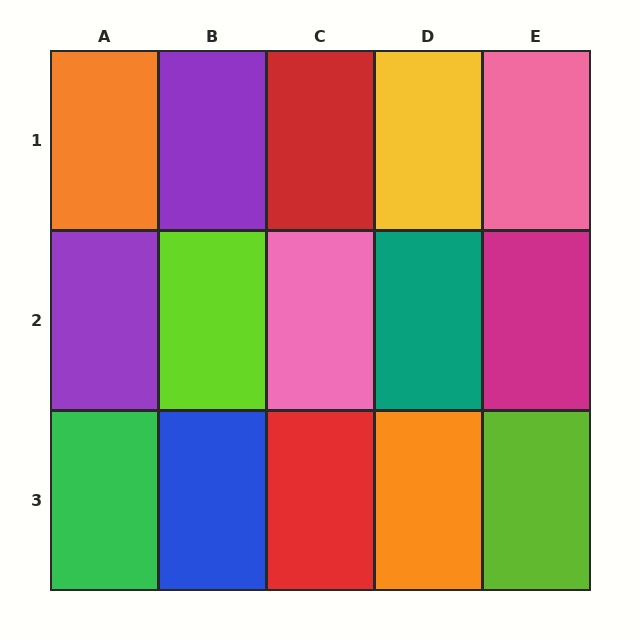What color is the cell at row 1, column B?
Purple.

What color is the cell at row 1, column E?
Pink.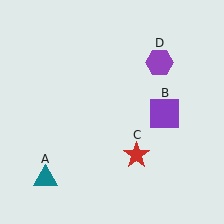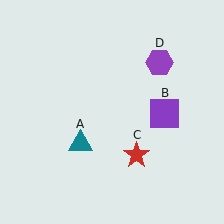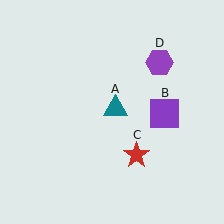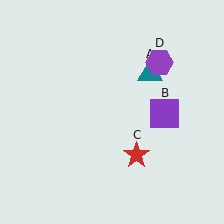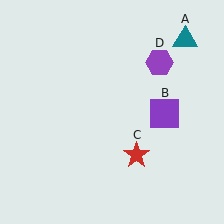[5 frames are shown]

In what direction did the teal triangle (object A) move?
The teal triangle (object A) moved up and to the right.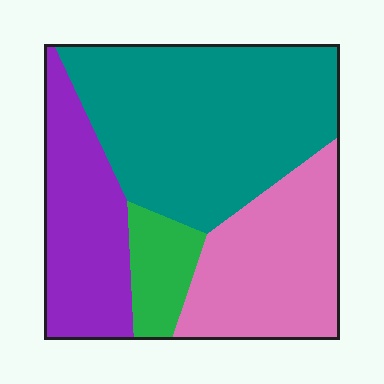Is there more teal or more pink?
Teal.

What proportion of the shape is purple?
Purple covers around 20% of the shape.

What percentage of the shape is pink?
Pink covers roughly 25% of the shape.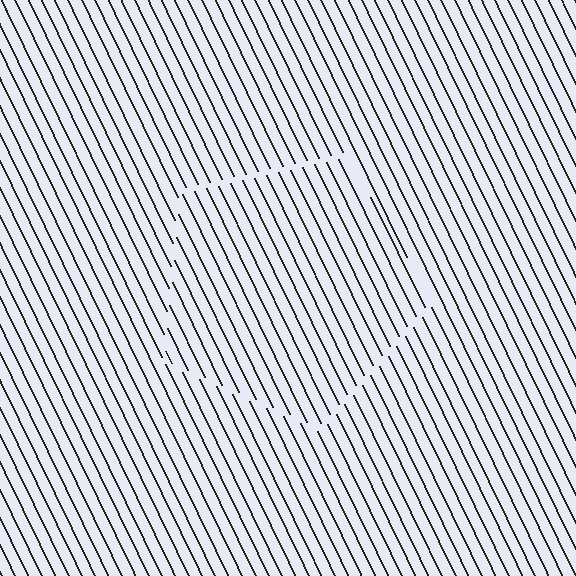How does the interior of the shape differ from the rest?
The interior of the shape contains the same grating, shifted by half a period — the contour is defined by the phase discontinuity where line-ends from the inner and outer gratings abut.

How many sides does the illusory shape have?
5 sides — the line-ends trace a pentagon.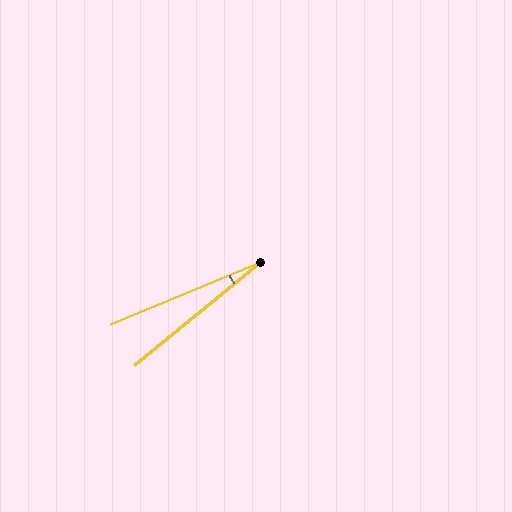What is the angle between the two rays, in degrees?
Approximately 17 degrees.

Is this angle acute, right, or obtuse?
It is acute.